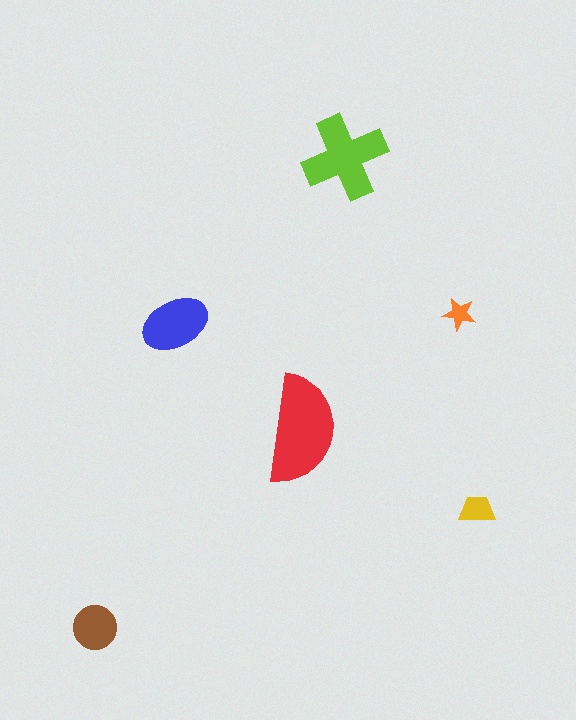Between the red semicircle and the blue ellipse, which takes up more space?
The red semicircle.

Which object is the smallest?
The orange star.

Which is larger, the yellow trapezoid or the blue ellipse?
The blue ellipse.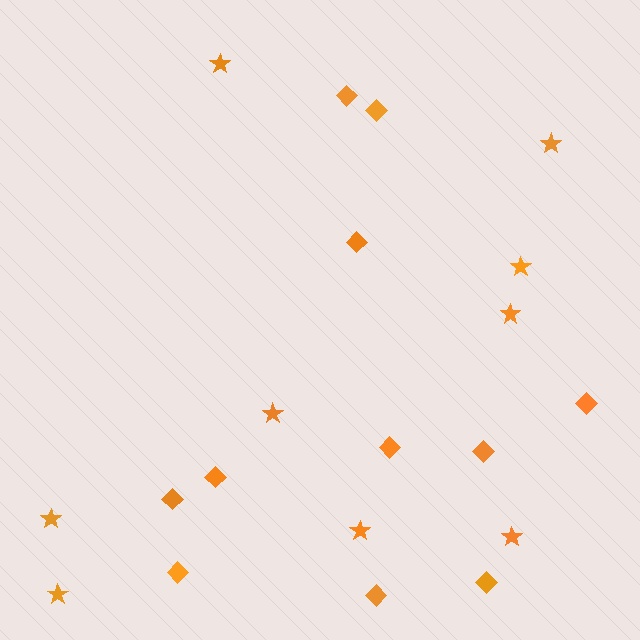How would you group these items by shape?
There are 2 groups: one group of diamonds (11) and one group of stars (9).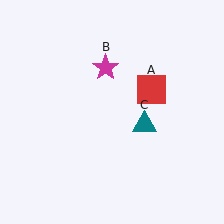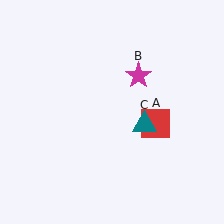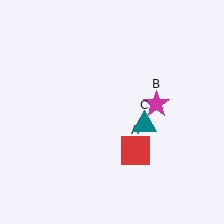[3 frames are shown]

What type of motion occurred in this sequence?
The red square (object A), magenta star (object B) rotated clockwise around the center of the scene.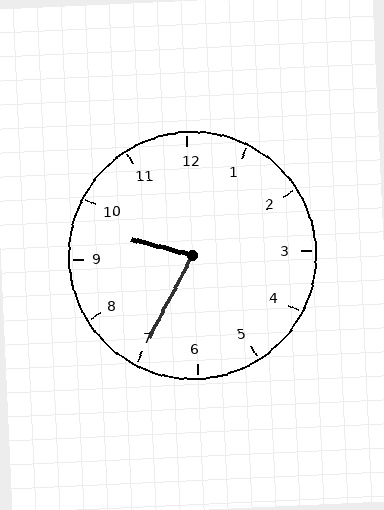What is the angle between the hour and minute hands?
Approximately 78 degrees.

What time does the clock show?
9:35.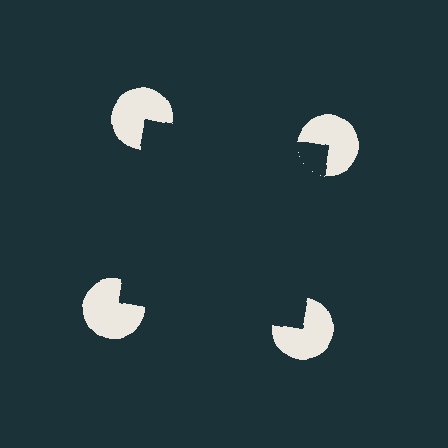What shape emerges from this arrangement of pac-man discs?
An illusory square — its edges are inferred from the aligned wedge cuts in the pac-man discs, not physically drawn.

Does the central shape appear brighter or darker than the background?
It typically appears slightly darker than the background, even though no actual brightness change is drawn.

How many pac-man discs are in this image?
There are 4 — one at each vertex of the illusory square.